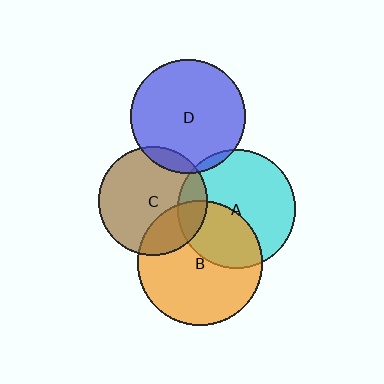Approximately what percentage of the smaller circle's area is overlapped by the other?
Approximately 35%.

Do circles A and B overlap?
Yes.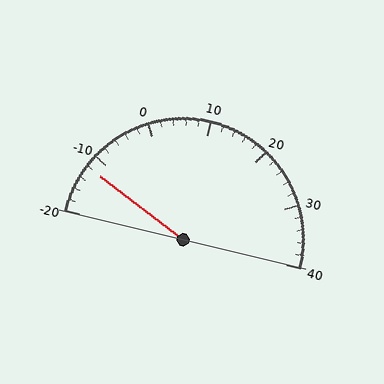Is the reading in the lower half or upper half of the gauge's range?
The reading is in the lower half of the range (-20 to 40).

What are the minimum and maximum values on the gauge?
The gauge ranges from -20 to 40.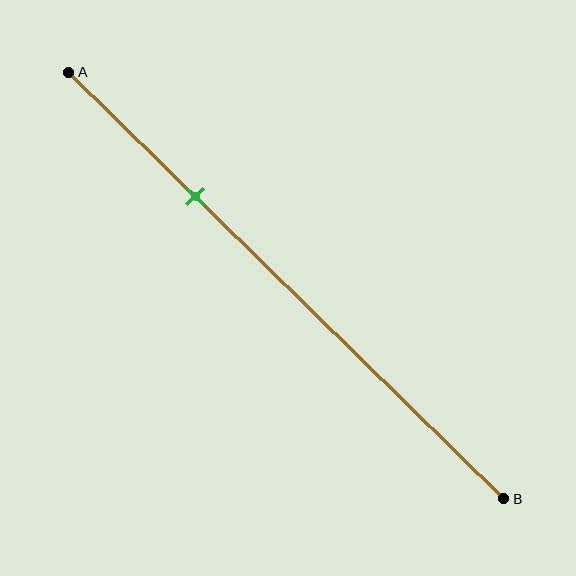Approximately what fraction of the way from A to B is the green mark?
The green mark is approximately 30% of the way from A to B.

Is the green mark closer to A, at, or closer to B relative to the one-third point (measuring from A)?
The green mark is closer to point A than the one-third point of segment AB.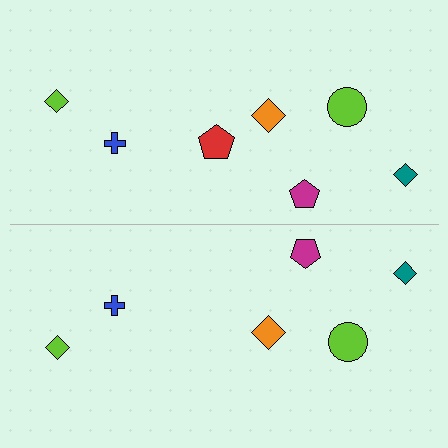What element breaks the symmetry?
A red pentagon is missing from the bottom side.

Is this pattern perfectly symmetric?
No, the pattern is not perfectly symmetric. A red pentagon is missing from the bottom side.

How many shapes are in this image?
There are 13 shapes in this image.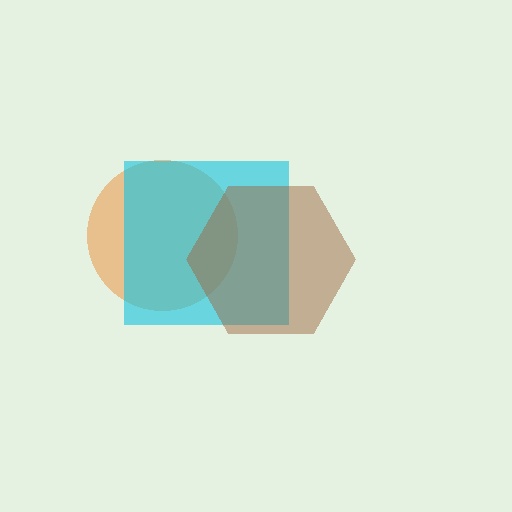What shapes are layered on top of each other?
The layered shapes are: an orange circle, a cyan square, a brown hexagon.